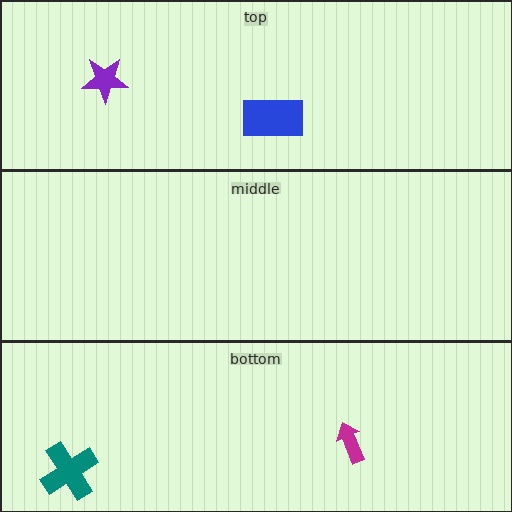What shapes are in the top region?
The blue rectangle, the purple star.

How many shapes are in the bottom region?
2.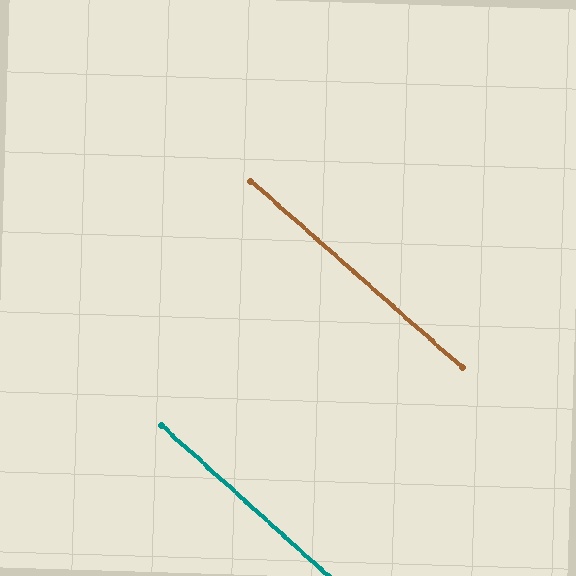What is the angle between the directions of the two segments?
Approximately 1 degree.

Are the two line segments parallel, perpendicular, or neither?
Parallel — their directions differ by only 0.7°.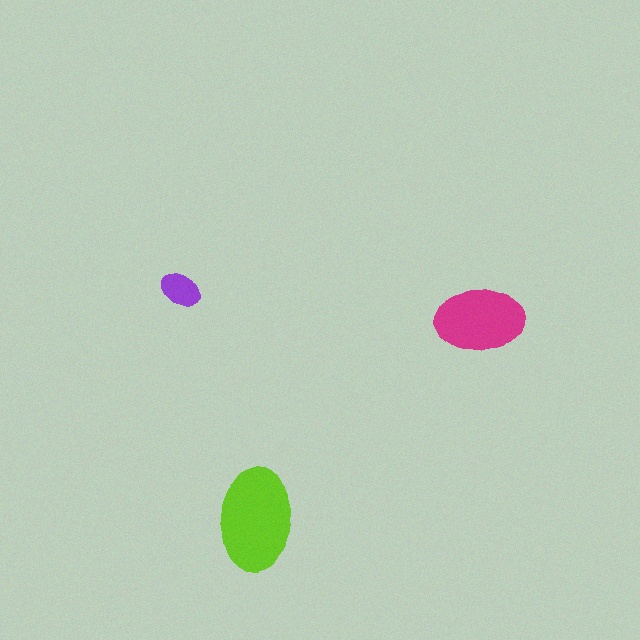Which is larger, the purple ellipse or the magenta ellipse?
The magenta one.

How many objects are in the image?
There are 3 objects in the image.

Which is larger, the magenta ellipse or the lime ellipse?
The lime one.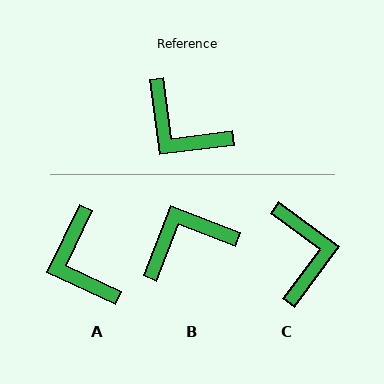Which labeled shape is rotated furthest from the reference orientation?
C, about 136 degrees away.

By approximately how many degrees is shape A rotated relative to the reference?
Approximately 33 degrees clockwise.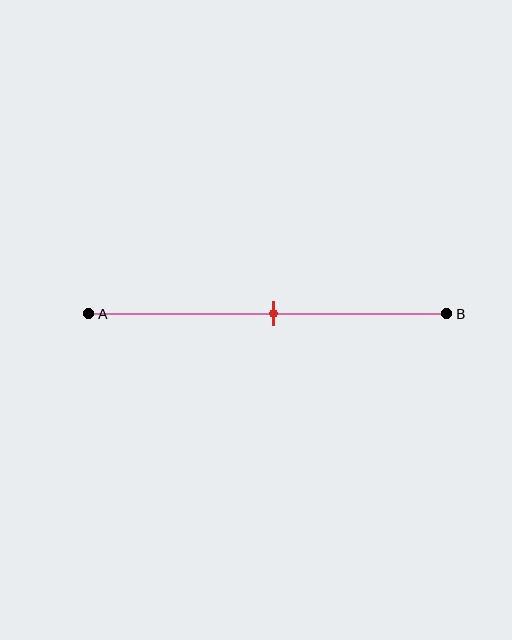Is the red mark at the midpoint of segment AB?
Yes, the mark is approximately at the midpoint.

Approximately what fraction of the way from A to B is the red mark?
The red mark is approximately 50% of the way from A to B.